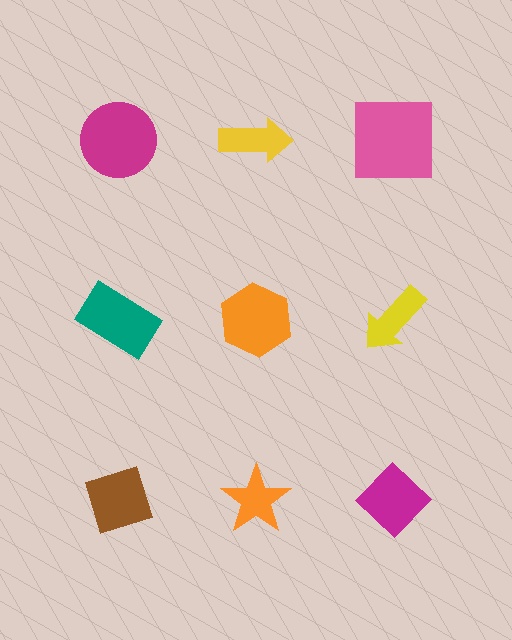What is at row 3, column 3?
A magenta diamond.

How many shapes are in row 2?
3 shapes.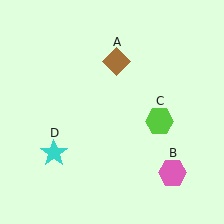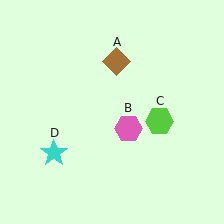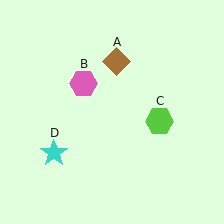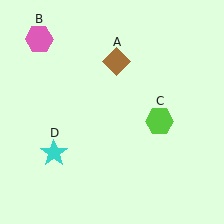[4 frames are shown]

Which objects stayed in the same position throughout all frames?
Brown diamond (object A) and lime hexagon (object C) and cyan star (object D) remained stationary.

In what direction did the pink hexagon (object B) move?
The pink hexagon (object B) moved up and to the left.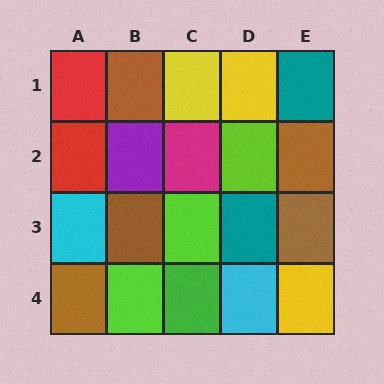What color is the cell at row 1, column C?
Yellow.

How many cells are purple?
1 cell is purple.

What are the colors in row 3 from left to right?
Cyan, brown, lime, teal, brown.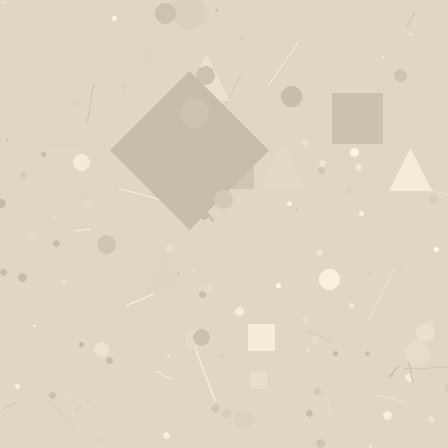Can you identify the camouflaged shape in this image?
The camouflaged shape is a diamond.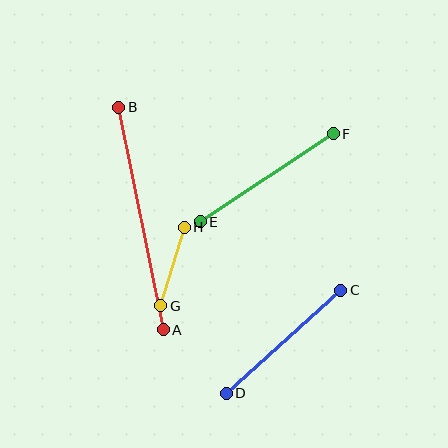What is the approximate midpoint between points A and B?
The midpoint is at approximately (141, 219) pixels.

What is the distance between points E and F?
The distance is approximately 159 pixels.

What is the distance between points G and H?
The distance is approximately 82 pixels.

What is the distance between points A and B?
The distance is approximately 227 pixels.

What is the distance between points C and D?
The distance is approximately 154 pixels.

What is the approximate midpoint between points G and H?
The midpoint is at approximately (172, 266) pixels.